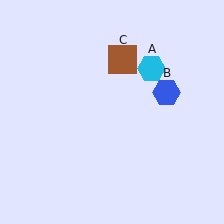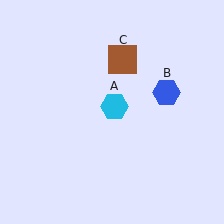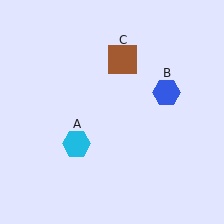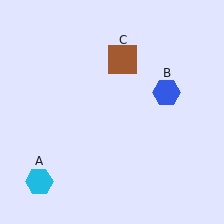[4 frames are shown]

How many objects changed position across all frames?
1 object changed position: cyan hexagon (object A).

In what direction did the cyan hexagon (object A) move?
The cyan hexagon (object A) moved down and to the left.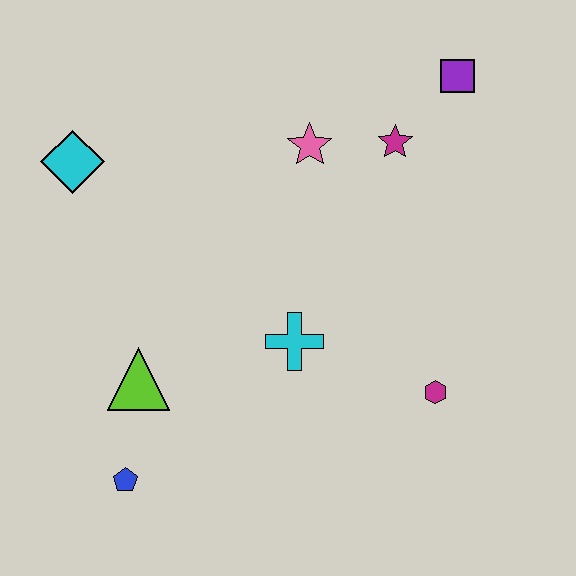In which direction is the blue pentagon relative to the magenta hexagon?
The blue pentagon is to the left of the magenta hexagon.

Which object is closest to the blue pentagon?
The lime triangle is closest to the blue pentagon.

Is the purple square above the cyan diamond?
Yes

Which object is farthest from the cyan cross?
The purple square is farthest from the cyan cross.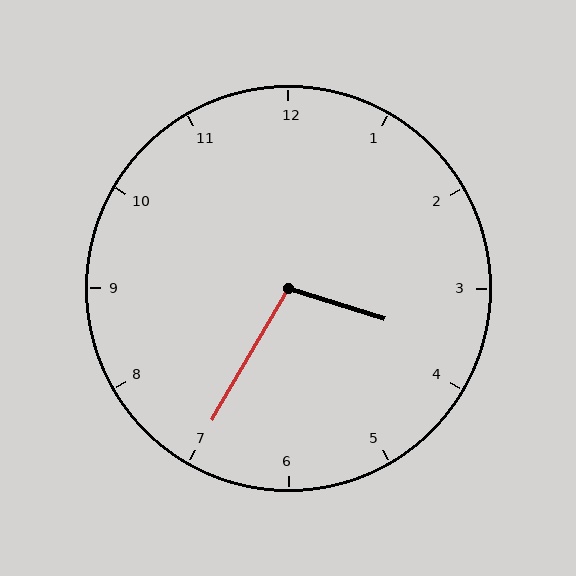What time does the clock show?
3:35.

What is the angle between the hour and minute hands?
Approximately 102 degrees.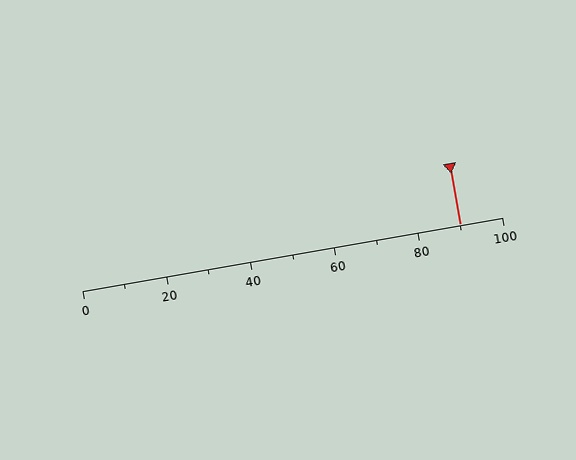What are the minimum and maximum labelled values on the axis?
The axis runs from 0 to 100.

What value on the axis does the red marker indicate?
The marker indicates approximately 90.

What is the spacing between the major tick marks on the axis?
The major ticks are spaced 20 apart.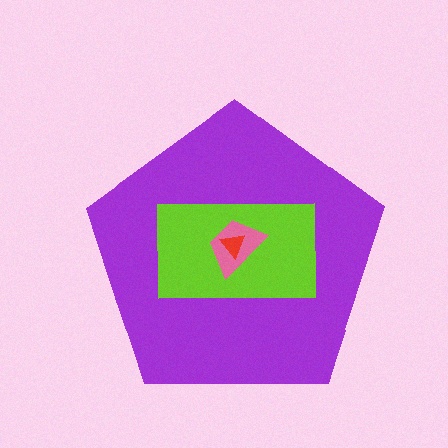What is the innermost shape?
The red triangle.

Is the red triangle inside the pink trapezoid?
Yes.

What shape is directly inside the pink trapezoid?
The red triangle.